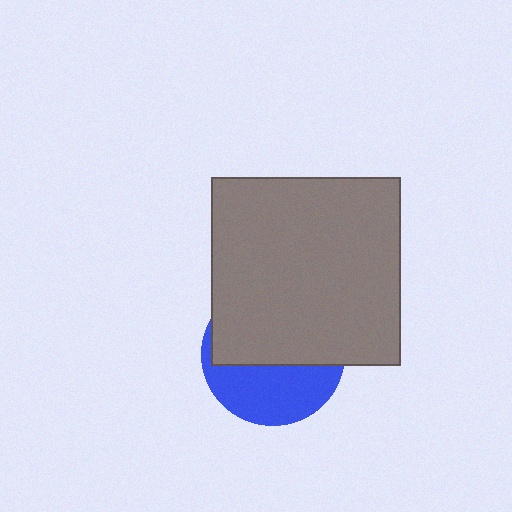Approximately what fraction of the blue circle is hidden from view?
Roughly 58% of the blue circle is hidden behind the gray square.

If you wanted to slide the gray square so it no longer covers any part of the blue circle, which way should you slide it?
Slide it up — that is the most direct way to separate the two shapes.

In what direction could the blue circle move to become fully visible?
The blue circle could move down. That would shift it out from behind the gray square entirely.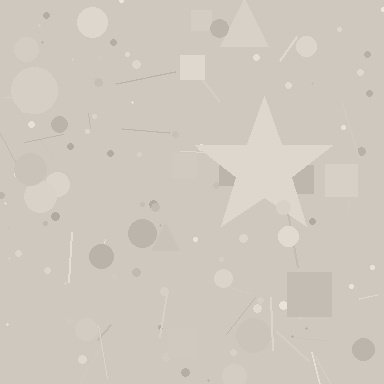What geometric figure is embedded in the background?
A star is embedded in the background.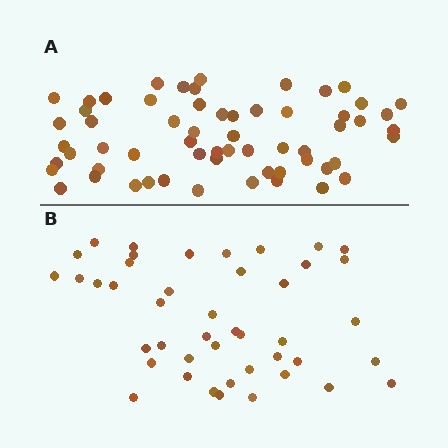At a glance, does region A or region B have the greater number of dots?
Region A (the top region) has more dots.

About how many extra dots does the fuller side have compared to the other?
Region A has approximately 15 more dots than region B.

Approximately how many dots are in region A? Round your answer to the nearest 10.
About 60 dots.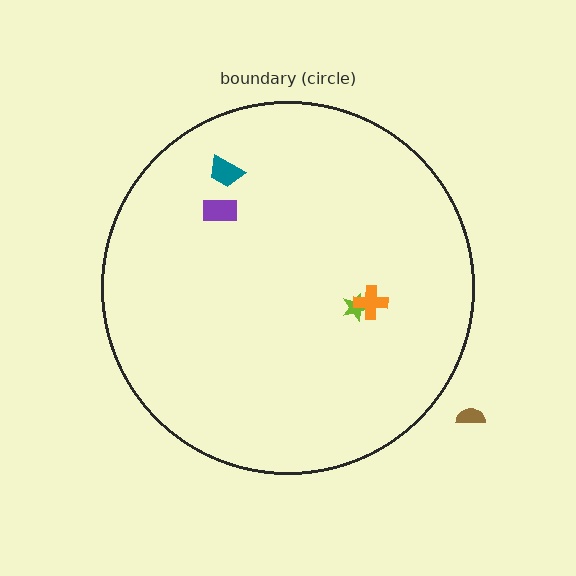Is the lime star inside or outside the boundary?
Inside.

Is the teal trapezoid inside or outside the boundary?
Inside.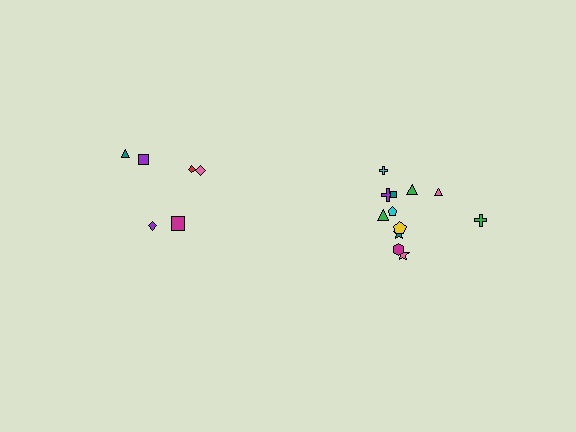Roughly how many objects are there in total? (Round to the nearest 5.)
Roughly 20 objects in total.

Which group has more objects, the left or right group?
The right group.